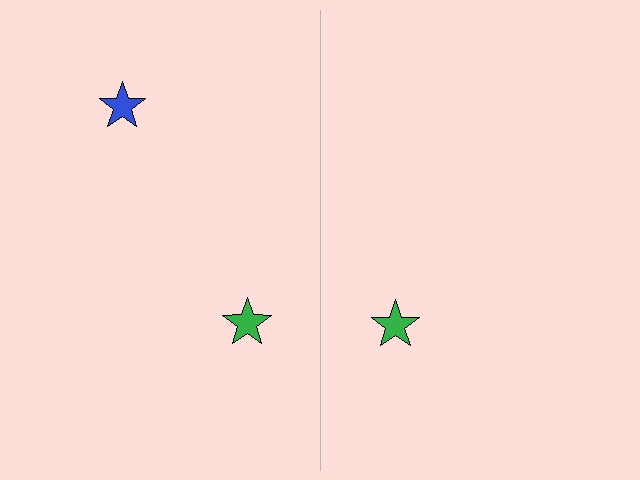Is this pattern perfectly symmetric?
No, the pattern is not perfectly symmetric. A blue star is missing from the right side.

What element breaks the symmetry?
A blue star is missing from the right side.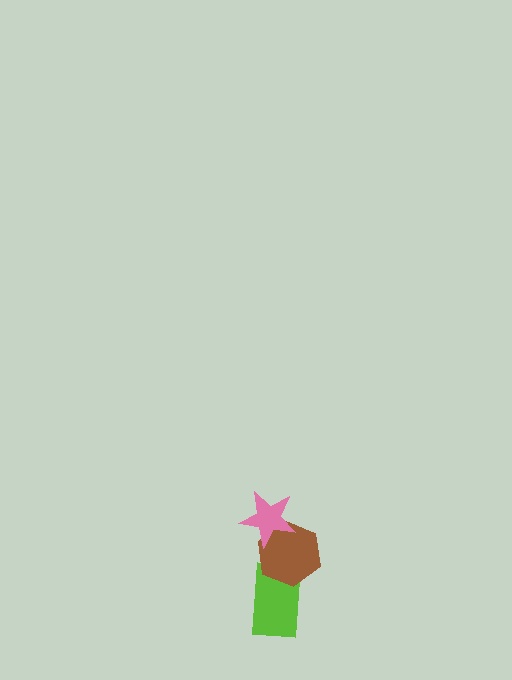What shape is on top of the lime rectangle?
The brown hexagon is on top of the lime rectangle.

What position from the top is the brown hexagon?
The brown hexagon is 2nd from the top.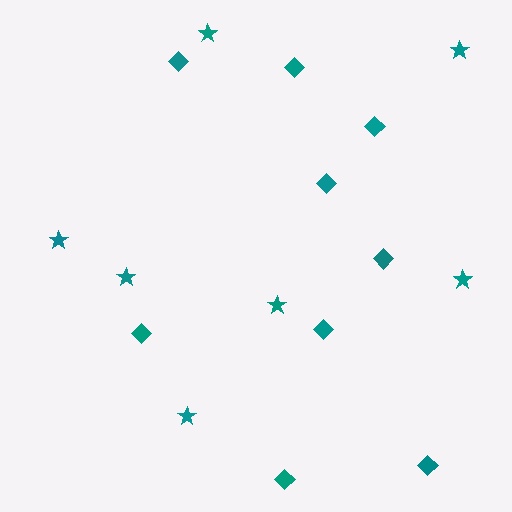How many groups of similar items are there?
There are 2 groups: one group of diamonds (9) and one group of stars (7).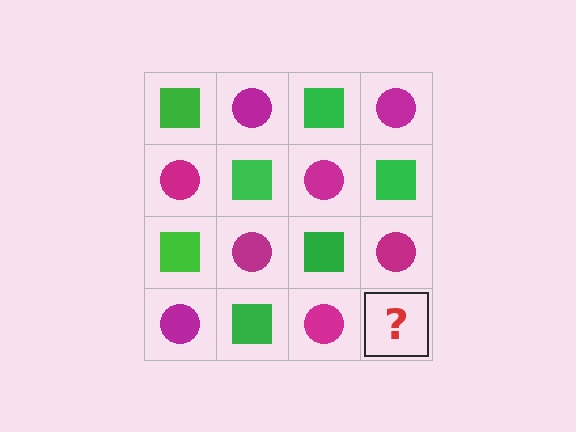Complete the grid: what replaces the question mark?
The question mark should be replaced with a green square.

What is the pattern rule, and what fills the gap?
The rule is that it alternates green square and magenta circle in a checkerboard pattern. The gap should be filled with a green square.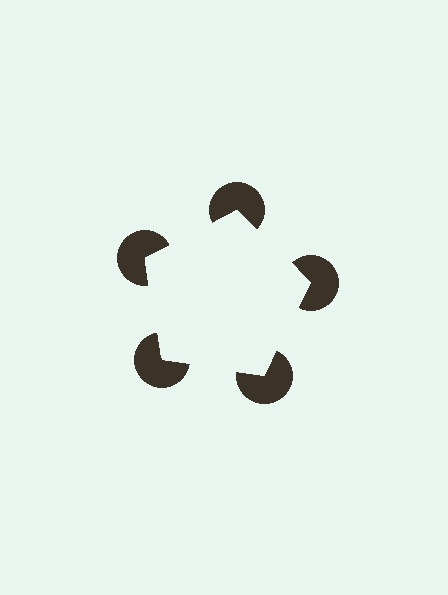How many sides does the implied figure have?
5 sides.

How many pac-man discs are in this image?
There are 5 — one at each vertex of the illusory pentagon.